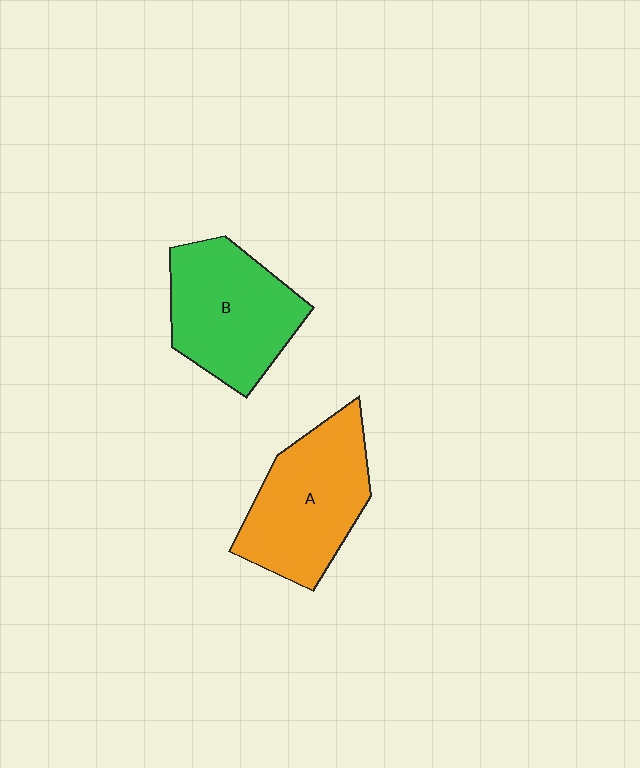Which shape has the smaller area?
Shape B (green).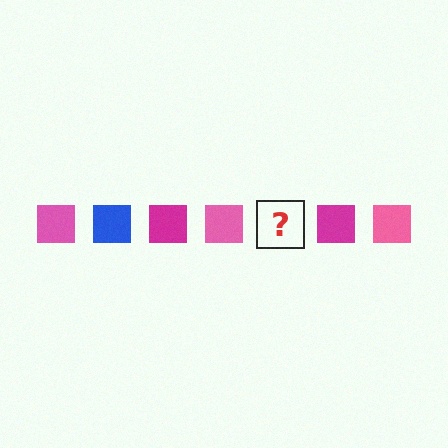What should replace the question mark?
The question mark should be replaced with a blue square.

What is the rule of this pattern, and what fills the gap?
The rule is that the pattern cycles through pink, blue, magenta squares. The gap should be filled with a blue square.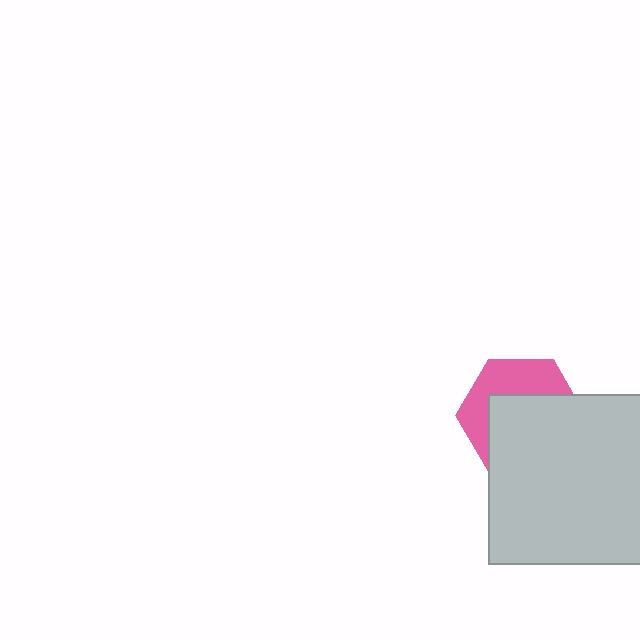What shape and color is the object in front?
The object in front is a light gray rectangle.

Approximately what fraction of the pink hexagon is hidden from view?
Roughly 60% of the pink hexagon is hidden behind the light gray rectangle.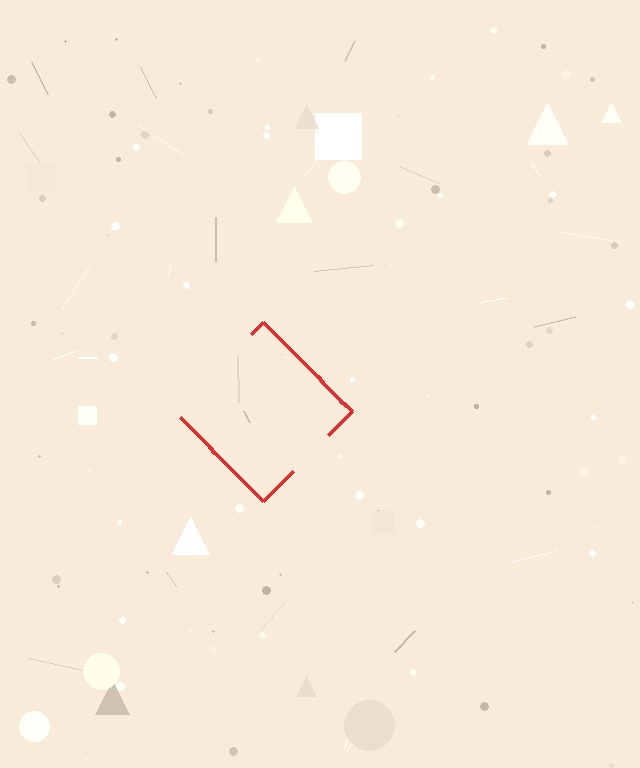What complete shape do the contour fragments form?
The contour fragments form a diamond.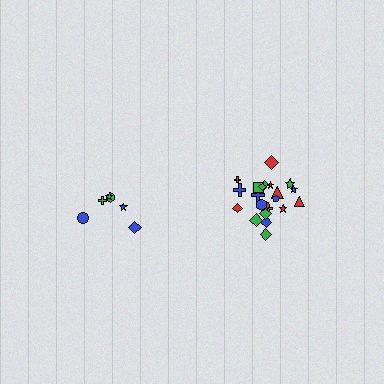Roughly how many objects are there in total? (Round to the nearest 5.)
Roughly 30 objects in total.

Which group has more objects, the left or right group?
The right group.